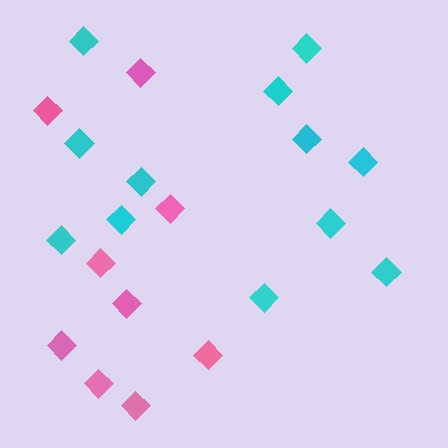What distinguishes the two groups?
There are 2 groups: one group of pink diamonds (9) and one group of cyan diamonds (12).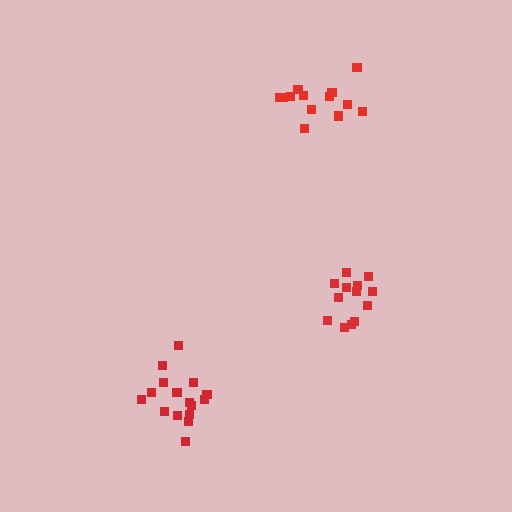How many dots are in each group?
Group 1: 13 dots, Group 2: 16 dots, Group 3: 13 dots (42 total).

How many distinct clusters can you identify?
There are 3 distinct clusters.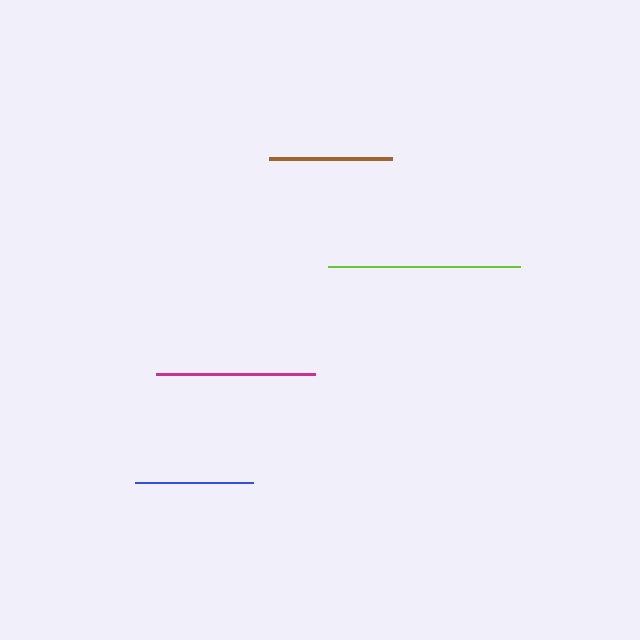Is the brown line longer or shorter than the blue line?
The brown line is longer than the blue line.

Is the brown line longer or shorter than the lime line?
The lime line is longer than the brown line.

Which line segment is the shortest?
The blue line is the shortest at approximately 117 pixels.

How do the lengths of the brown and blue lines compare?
The brown and blue lines are approximately the same length.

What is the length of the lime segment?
The lime segment is approximately 192 pixels long.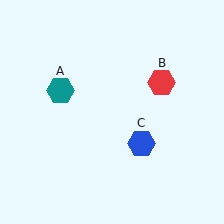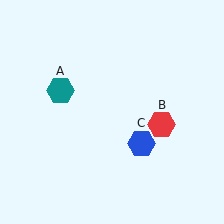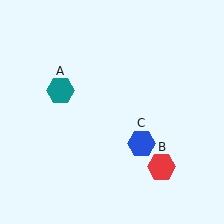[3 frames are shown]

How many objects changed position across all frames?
1 object changed position: red hexagon (object B).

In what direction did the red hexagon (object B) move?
The red hexagon (object B) moved down.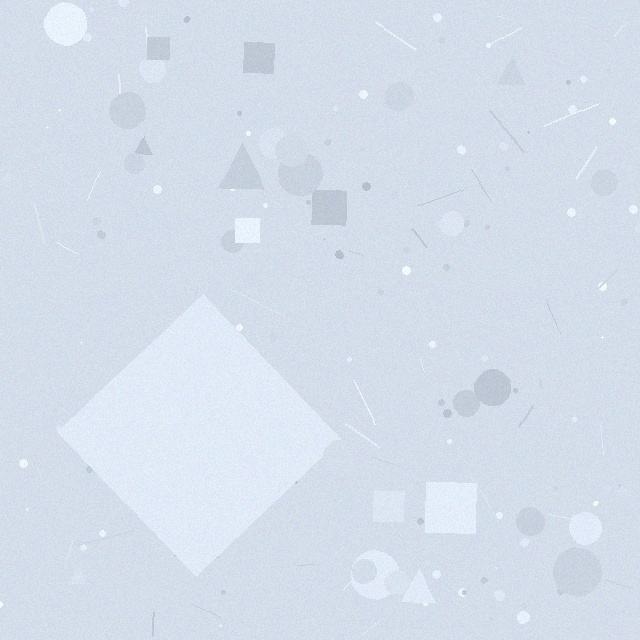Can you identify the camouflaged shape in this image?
The camouflaged shape is a diamond.